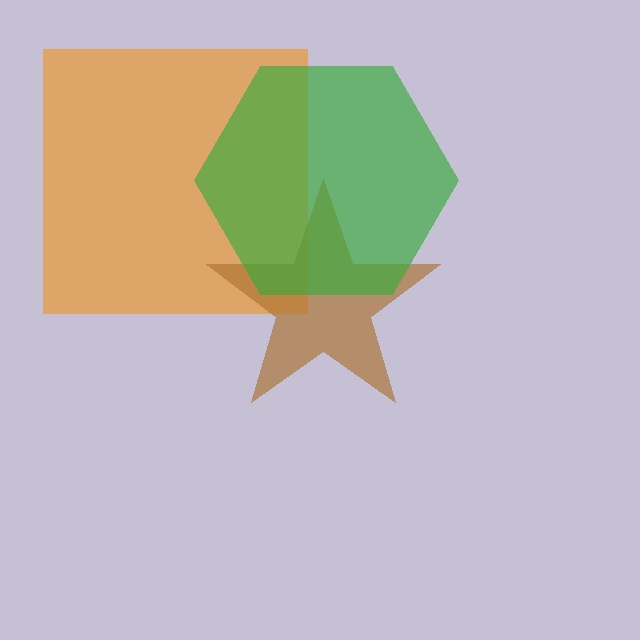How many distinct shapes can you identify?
There are 3 distinct shapes: an orange square, a brown star, a green hexagon.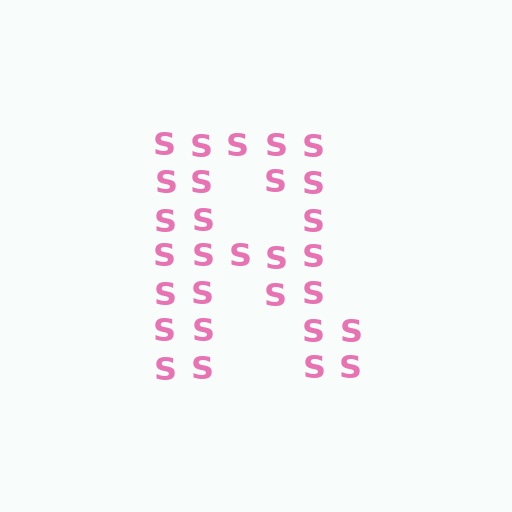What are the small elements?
The small elements are letter S's.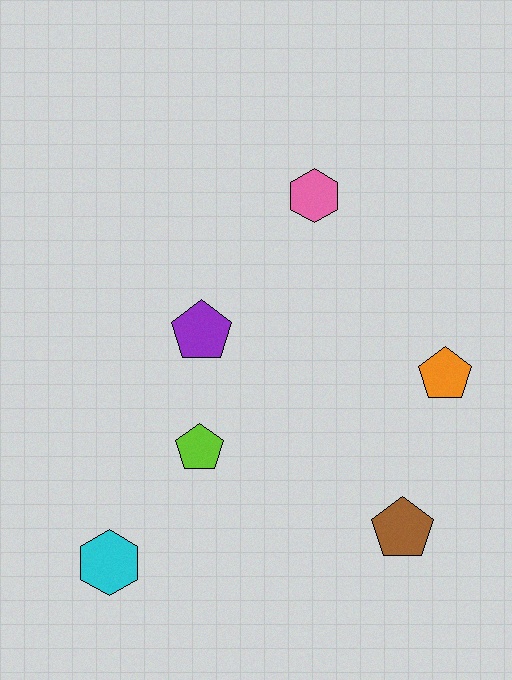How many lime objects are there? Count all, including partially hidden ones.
There is 1 lime object.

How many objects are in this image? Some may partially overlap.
There are 6 objects.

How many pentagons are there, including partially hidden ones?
There are 4 pentagons.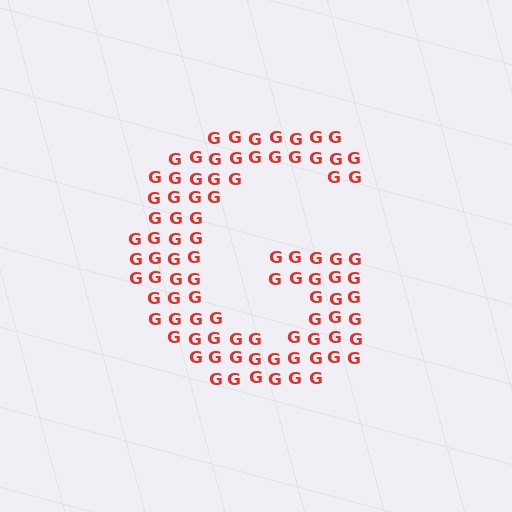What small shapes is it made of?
It is made of small letter G's.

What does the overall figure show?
The overall figure shows the letter G.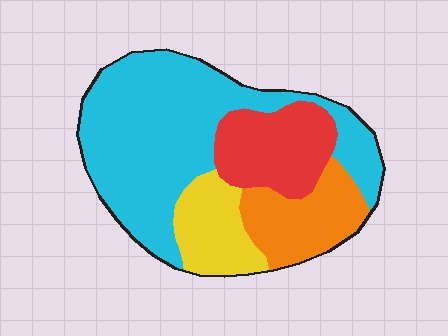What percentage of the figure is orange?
Orange covers about 15% of the figure.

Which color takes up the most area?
Cyan, at roughly 50%.